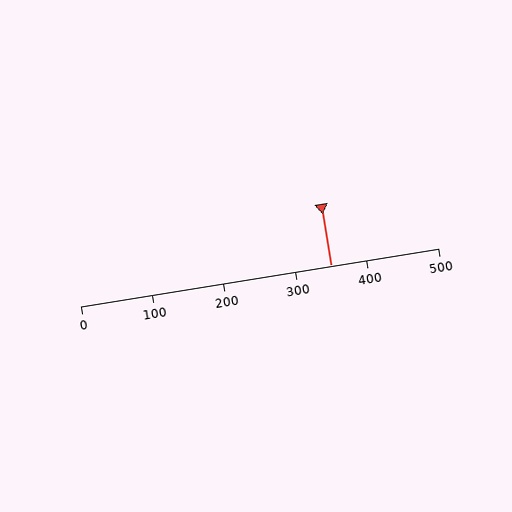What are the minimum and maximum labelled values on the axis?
The axis runs from 0 to 500.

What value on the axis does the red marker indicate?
The marker indicates approximately 350.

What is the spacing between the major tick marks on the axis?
The major ticks are spaced 100 apart.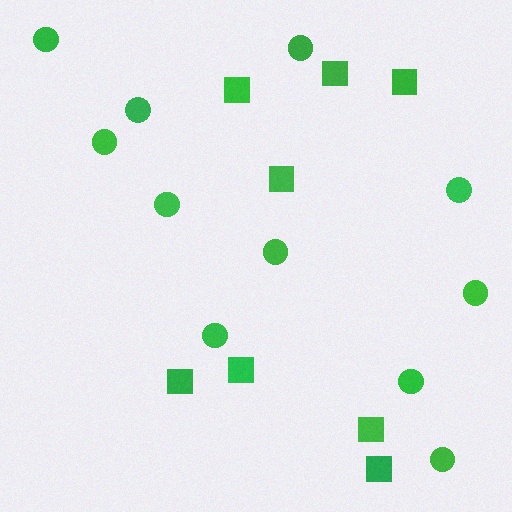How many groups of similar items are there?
There are 2 groups: one group of circles (11) and one group of squares (8).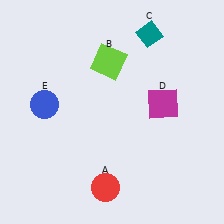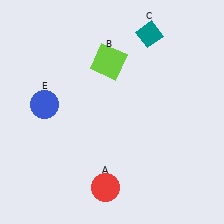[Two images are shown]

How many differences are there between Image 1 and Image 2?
There is 1 difference between the two images.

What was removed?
The magenta square (D) was removed in Image 2.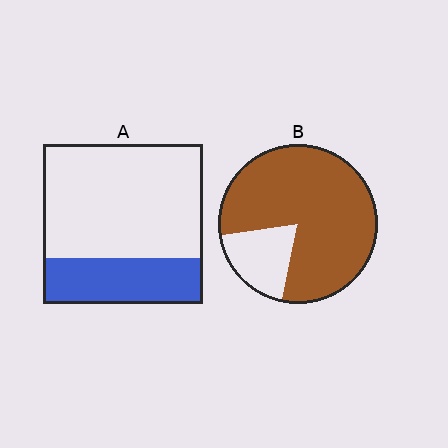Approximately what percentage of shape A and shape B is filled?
A is approximately 30% and B is approximately 80%.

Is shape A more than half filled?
No.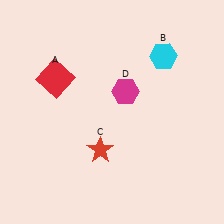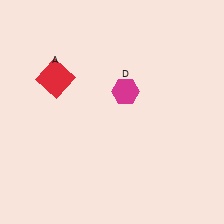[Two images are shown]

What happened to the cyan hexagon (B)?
The cyan hexagon (B) was removed in Image 2. It was in the top-right area of Image 1.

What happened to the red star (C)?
The red star (C) was removed in Image 2. It was in the bottom-left area of Image 1.